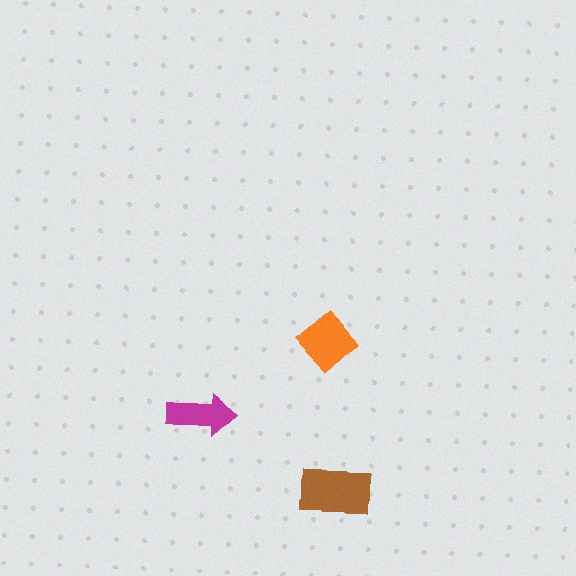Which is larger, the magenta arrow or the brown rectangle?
The brown rectangle.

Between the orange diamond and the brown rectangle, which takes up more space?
The brown rectangle.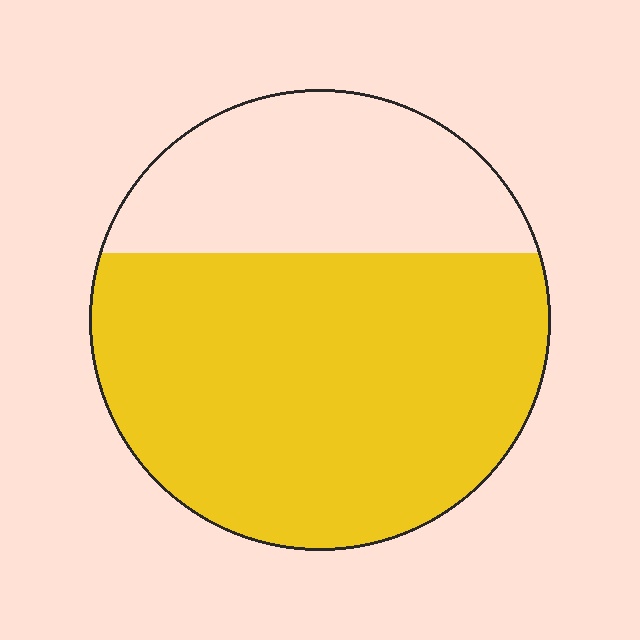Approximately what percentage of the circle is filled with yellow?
Approximately 70%.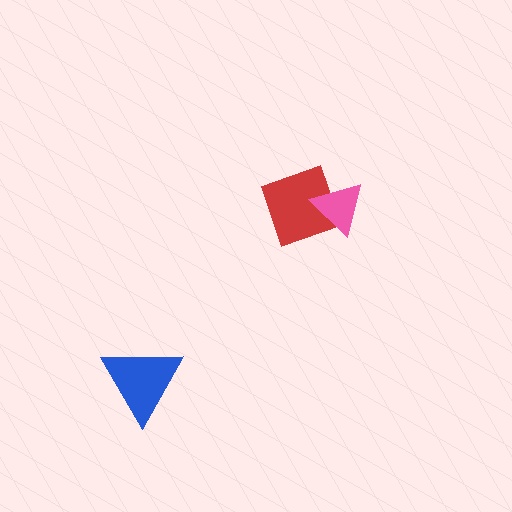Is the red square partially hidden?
Yes, it is partially covered by another shape.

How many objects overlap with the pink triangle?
1 object overlaps with the pink triangle.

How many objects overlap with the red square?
1 object overlaps with the red square.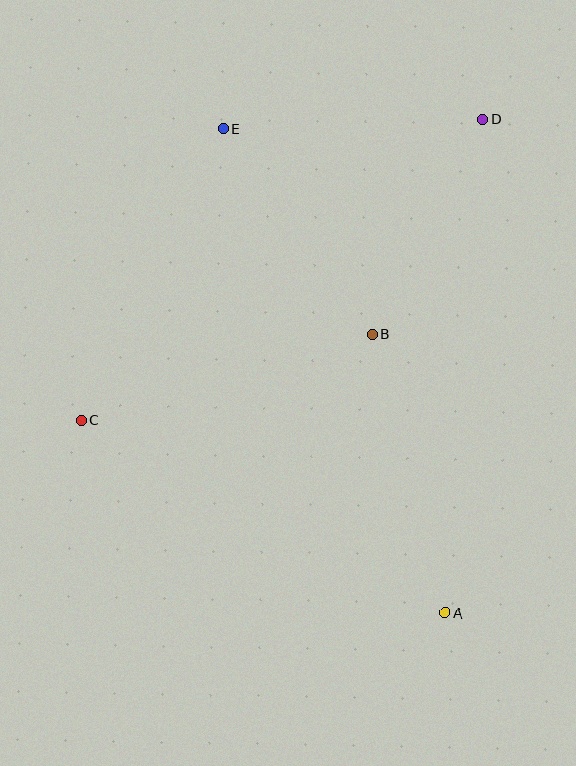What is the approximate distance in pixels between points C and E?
The distance between C and E is approximately 324 pixels.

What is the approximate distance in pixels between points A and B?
The distance between A and B is approximately 288 pixels.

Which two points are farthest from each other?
Points A and E are farthest from each other.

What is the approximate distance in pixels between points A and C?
The distance between A and C is approximately 412 pixels.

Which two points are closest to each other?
Points B and D are closest to each other.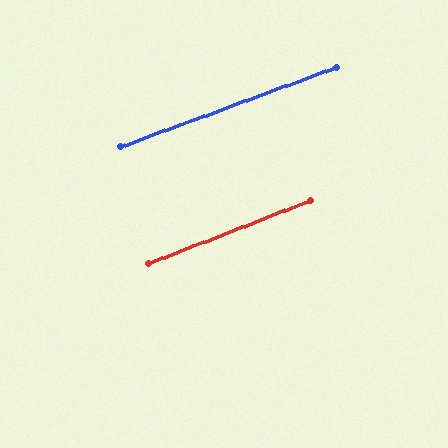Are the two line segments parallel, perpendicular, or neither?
Parallel — their directions differ by only 1.2°.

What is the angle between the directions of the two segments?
Approximately 1 degree.